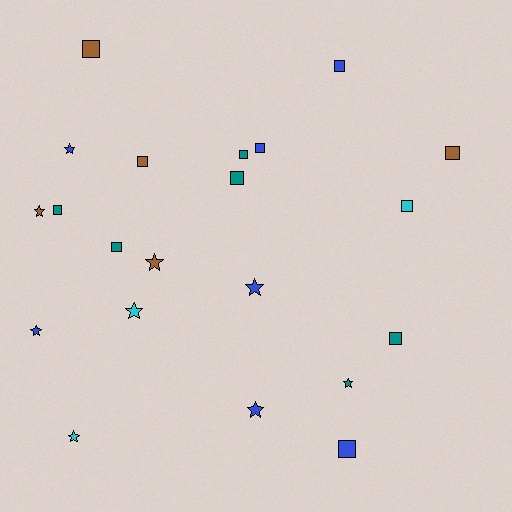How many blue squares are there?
There are 3 blue squares.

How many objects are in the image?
There are 21 objects.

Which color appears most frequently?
Blue, with 7 objects.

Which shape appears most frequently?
Square, with 12 objects.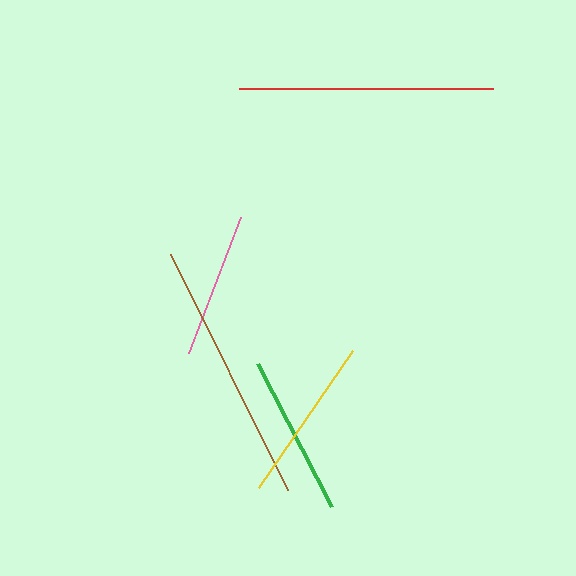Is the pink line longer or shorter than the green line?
The green line is longer than the pink line.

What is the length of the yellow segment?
The yellow segment is approximately 167 pixels long.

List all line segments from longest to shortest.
From longest to shortest: brown, red, yellow, green, pink.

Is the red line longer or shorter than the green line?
The red line is longer than the green line.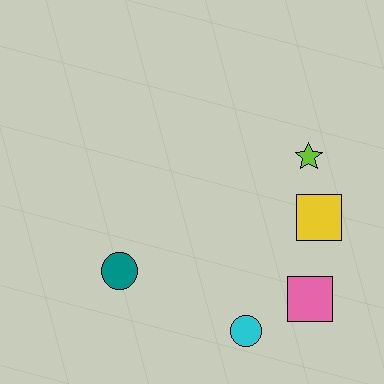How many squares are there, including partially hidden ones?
There are 2 squares.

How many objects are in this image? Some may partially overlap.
There are 5 objects.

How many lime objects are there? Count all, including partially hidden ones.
There is 1 lime object.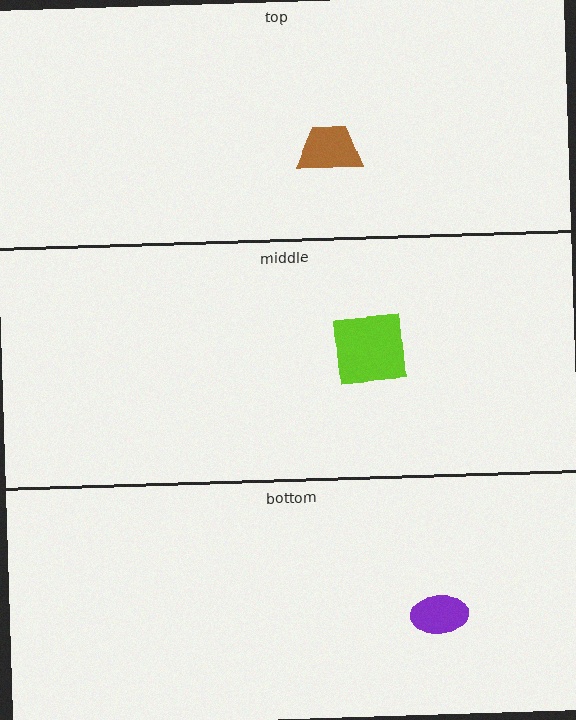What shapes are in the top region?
The brown trapezoid.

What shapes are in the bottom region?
The purple ellipse.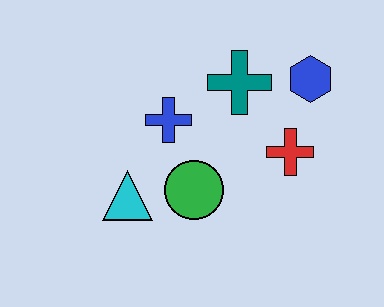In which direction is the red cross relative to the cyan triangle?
The red cross is to the right of the cyan triangle.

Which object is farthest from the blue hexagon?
The cyan triangle is farthest from the blue hexagon.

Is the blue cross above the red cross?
Yes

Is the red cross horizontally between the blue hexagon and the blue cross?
Yes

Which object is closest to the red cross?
The blue hexagon is closest to the red cross.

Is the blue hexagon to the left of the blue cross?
No